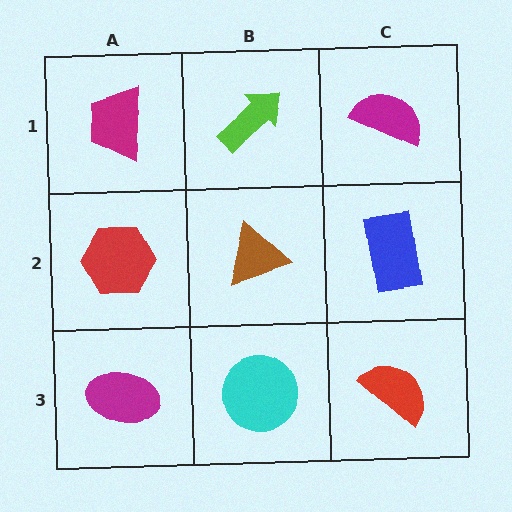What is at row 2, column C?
A blue rectangle.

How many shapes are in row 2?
3 shapes.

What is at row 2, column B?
A brown triangle.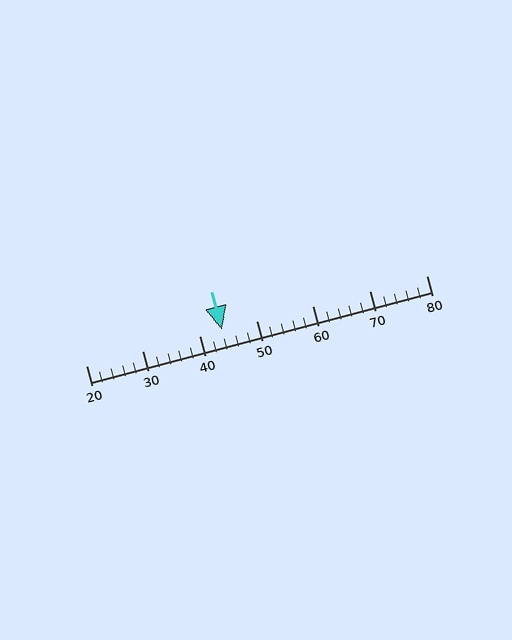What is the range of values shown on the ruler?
The ruler shows values from 20 to 80.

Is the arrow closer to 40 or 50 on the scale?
The arrow is closer to 40.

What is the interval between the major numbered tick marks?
The major tick marks are spaced 10 units apart.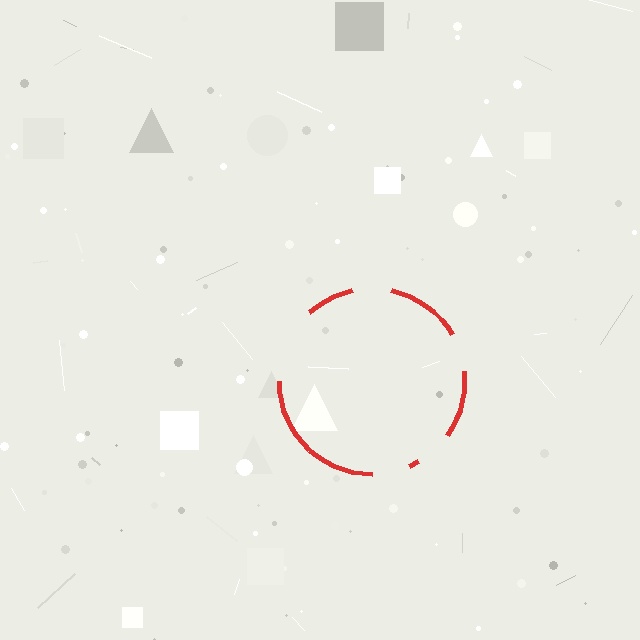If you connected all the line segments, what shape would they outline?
They would outline a circle.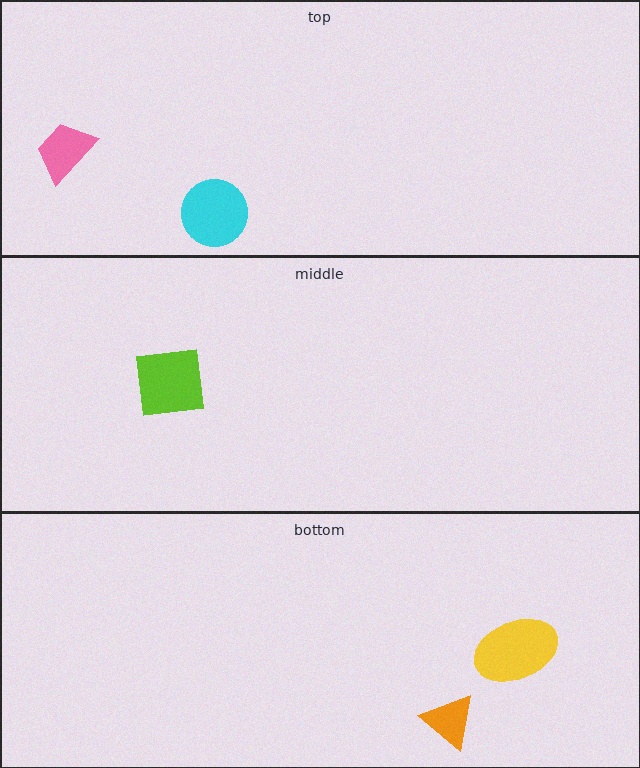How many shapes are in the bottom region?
2.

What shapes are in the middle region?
The lime square.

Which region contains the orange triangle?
The bottom region.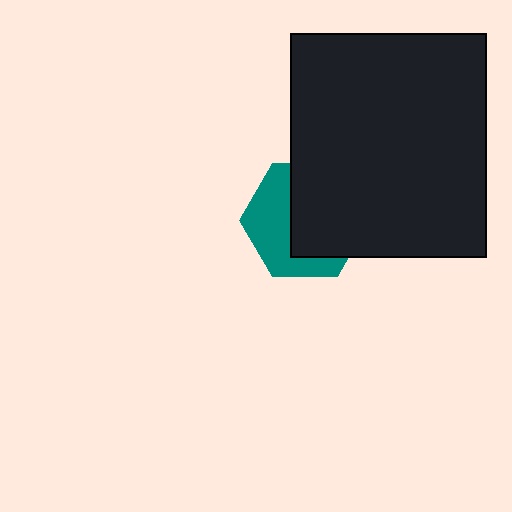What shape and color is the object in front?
The object in front is a black rectangle.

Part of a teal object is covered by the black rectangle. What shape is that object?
It is a hexagon.